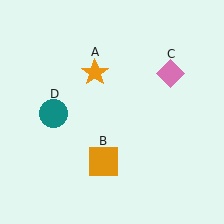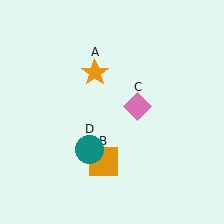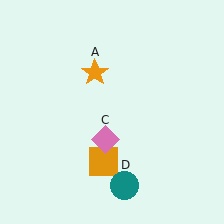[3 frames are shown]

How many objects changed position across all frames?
2 objects changed position: pink diamond (object C), teal circle (object D).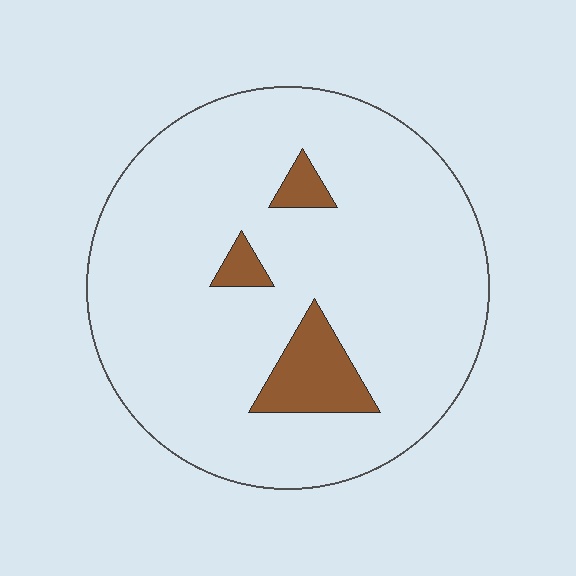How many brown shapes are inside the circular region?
3.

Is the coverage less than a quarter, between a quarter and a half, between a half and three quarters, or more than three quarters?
Less than a quarter.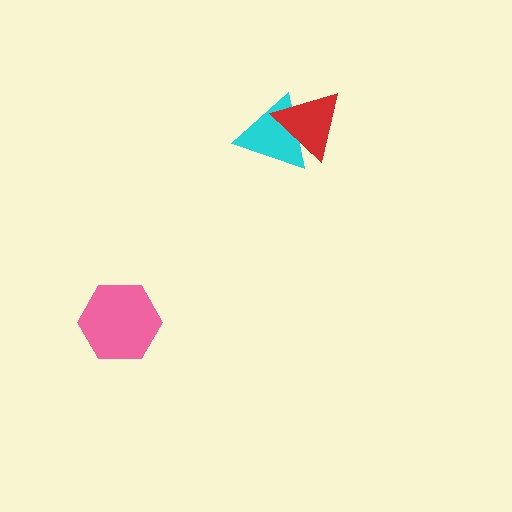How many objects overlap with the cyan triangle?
1 object overlaps with the cyan triangle.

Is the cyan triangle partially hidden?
Yes, it is partially covered by another shape.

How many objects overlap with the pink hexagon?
0 objects overlap with the pink hexagon.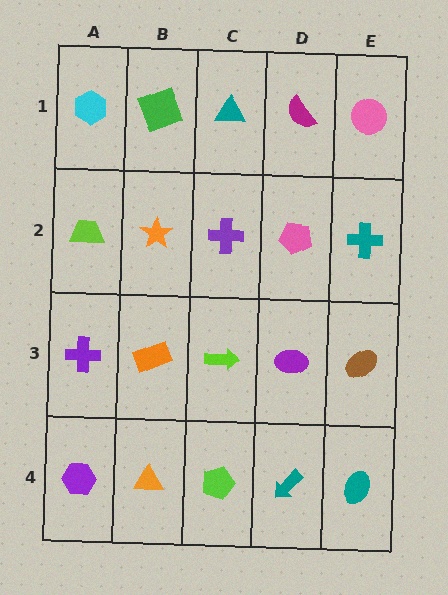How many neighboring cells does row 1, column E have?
2.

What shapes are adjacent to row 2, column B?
A green square (row 1, column B), an orange rectangle (row 3, column B), a lime trapezoid (row 2, column A), a purple cross (row 2, column C).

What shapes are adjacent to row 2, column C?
A teal triangle (row 1, column C), a lime arrow (row 3, column C), an orange star (row 2, column B), a pink pentagon (row 2, column D).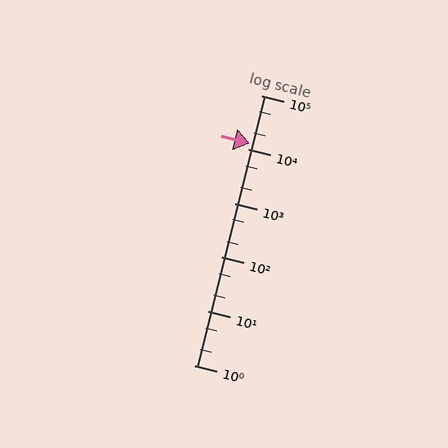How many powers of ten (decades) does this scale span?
The scale spans 5 decades, from 1 to 100000.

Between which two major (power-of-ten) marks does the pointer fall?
The pointer is between 10000 and 100000.